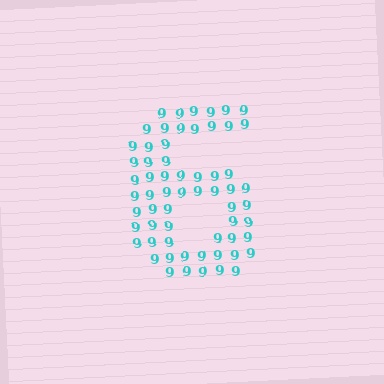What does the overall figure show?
The overall figure shows the digit 6.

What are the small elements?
The small elements are digit 9's.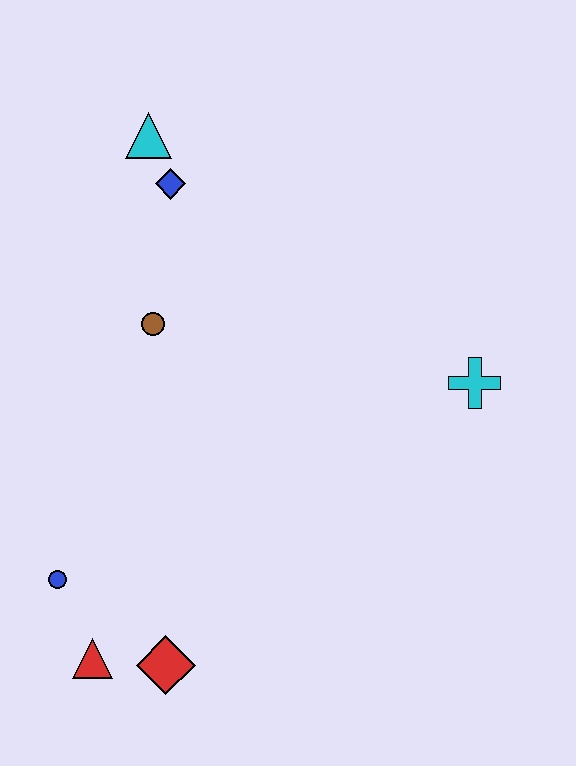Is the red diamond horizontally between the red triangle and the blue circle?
No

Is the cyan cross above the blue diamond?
No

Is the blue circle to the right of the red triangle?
No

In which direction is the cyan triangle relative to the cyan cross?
The cyan triangle is to the left of the cyan cross.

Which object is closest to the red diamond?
The red triangle is closest to the red diamond.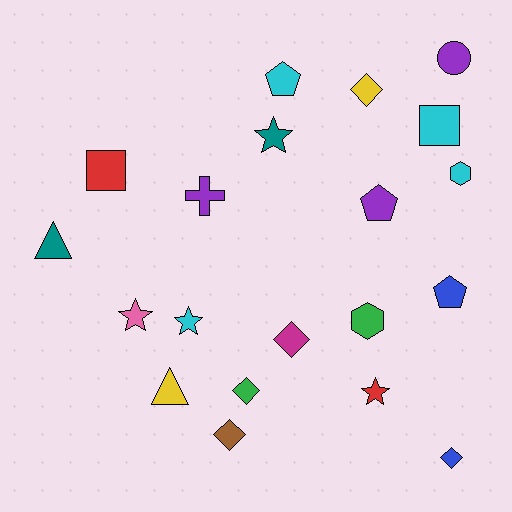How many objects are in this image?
There are 20 objects.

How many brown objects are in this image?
There is 1 brown object.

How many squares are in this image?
There are 2 squares.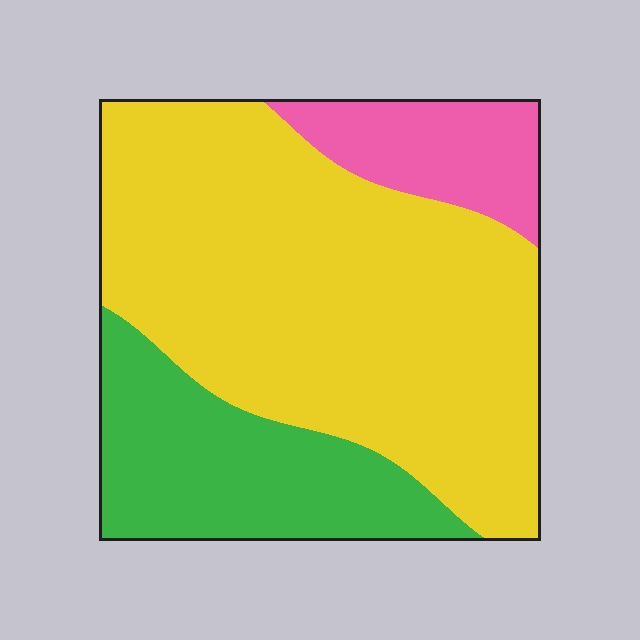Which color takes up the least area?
Pink, at roughly 10%.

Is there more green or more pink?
Green.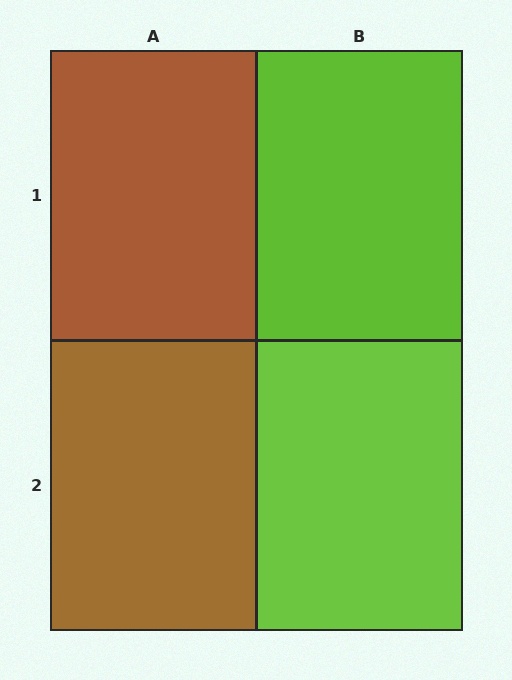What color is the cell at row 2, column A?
Brown.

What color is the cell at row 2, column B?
Lime.